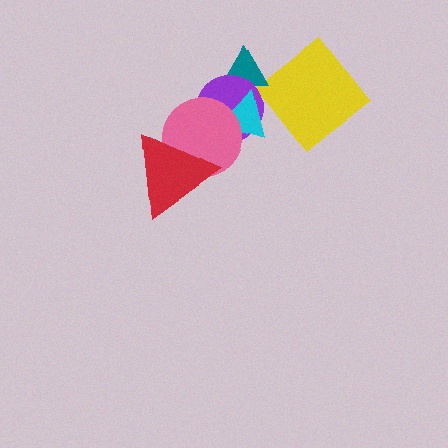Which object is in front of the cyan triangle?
The pink circle is in front of the cyan triangle.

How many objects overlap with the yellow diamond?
0 objects overlap with the yellow diamond.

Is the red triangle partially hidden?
No, no other shape covers it.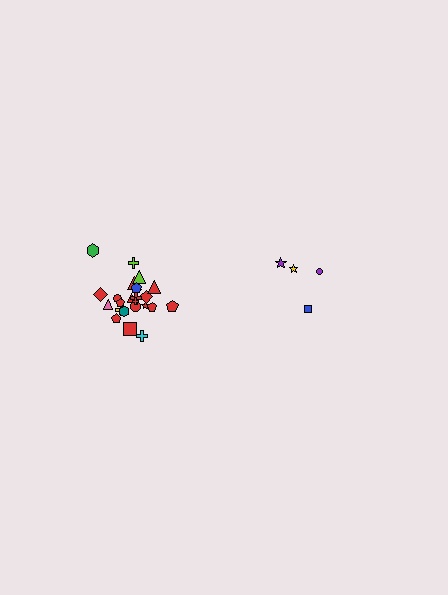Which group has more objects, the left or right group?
The left group.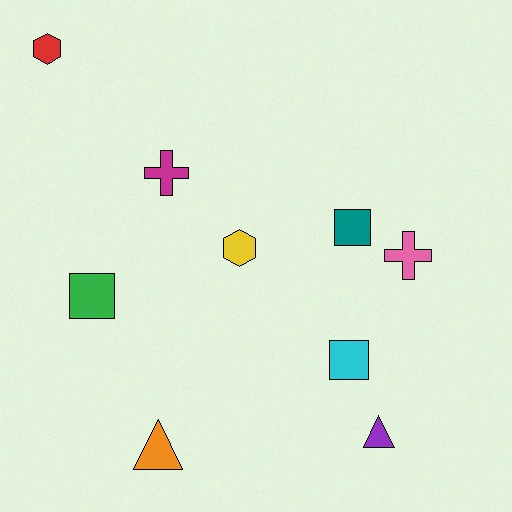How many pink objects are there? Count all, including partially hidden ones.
There is 1 pink object.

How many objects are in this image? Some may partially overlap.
There are 9 objects.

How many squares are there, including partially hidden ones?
There are 3 squares.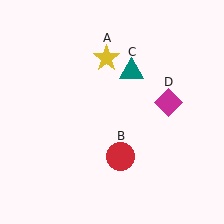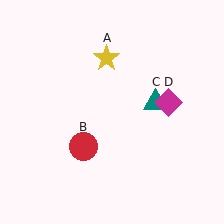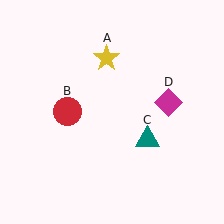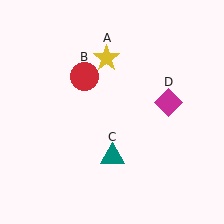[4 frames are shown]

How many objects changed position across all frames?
2 objects changed position: red circle (object B), teal triangle (object C).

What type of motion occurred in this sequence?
The red circle (object B), teal triangle (object C) rotated clockwise around the center of the scene.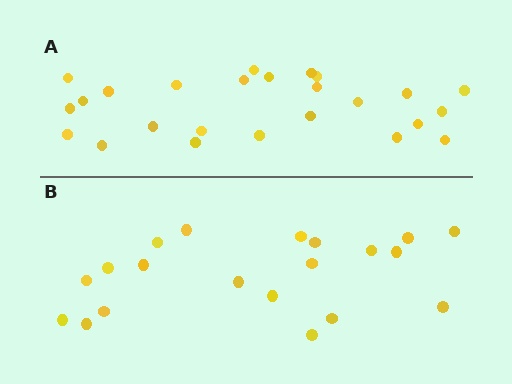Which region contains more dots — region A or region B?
Region A (the top region) has more dots.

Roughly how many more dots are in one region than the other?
Region A has about 5 more dots than region B.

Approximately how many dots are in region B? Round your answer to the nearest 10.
About 20 dots.